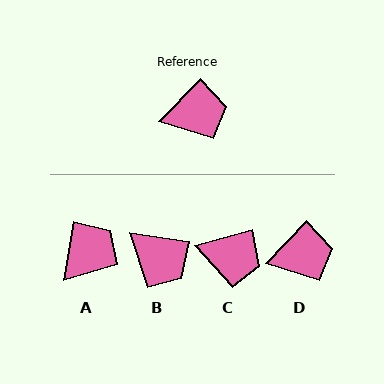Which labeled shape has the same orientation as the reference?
D.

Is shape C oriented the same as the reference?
No, it is off by about 30 degrees.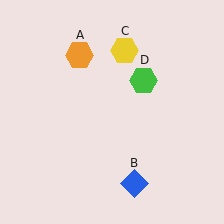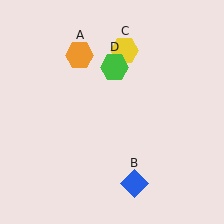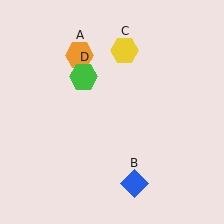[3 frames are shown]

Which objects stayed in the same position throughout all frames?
Orange hexagon (object A) and blue diamond (object B) and yellow hexagon (object C) remained stationary.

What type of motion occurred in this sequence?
The green hexagon (object D) rotated counterclockwise around the center of the scene.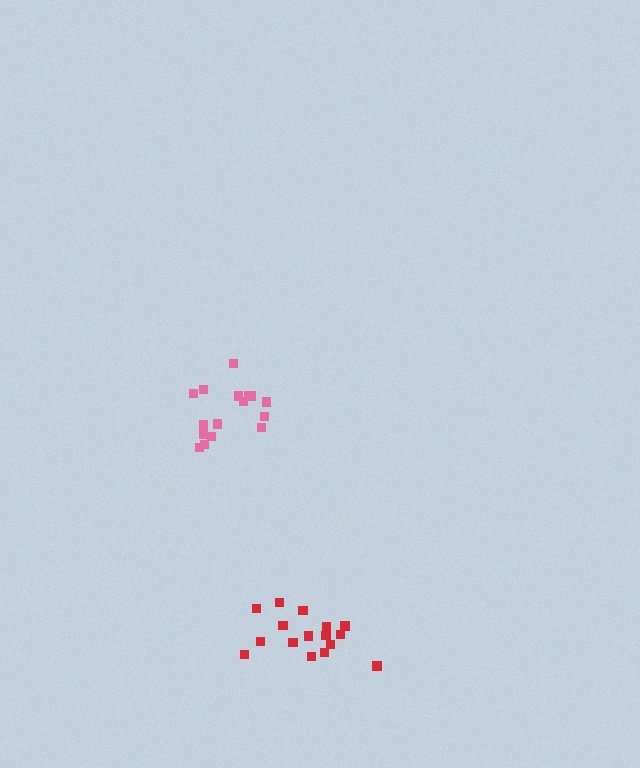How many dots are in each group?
Group 1: 16 dots, Group 2: 16 dots (32 total).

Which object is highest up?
The pink cluster is topmost.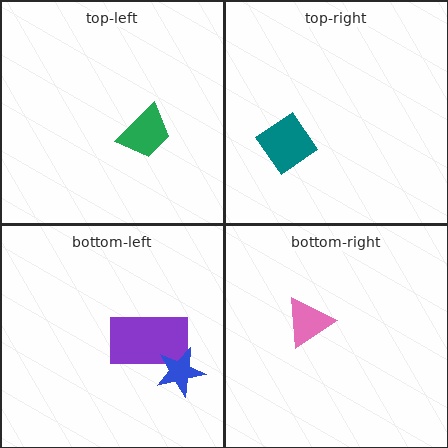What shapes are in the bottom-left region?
The purple rectangle, the blue star.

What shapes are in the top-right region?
The teal diamond.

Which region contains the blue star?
The bottom-left region.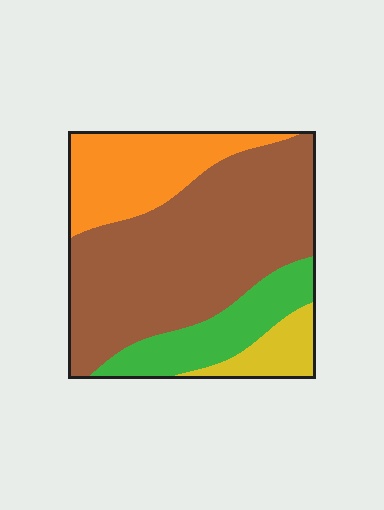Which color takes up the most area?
Brown, at roughly 55%.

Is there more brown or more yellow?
Brown.